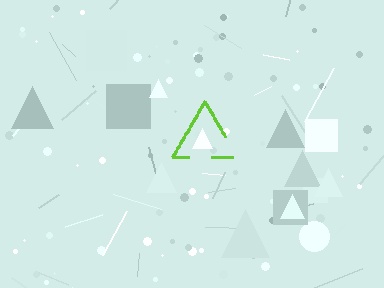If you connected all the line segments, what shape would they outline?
They would outline a triangle.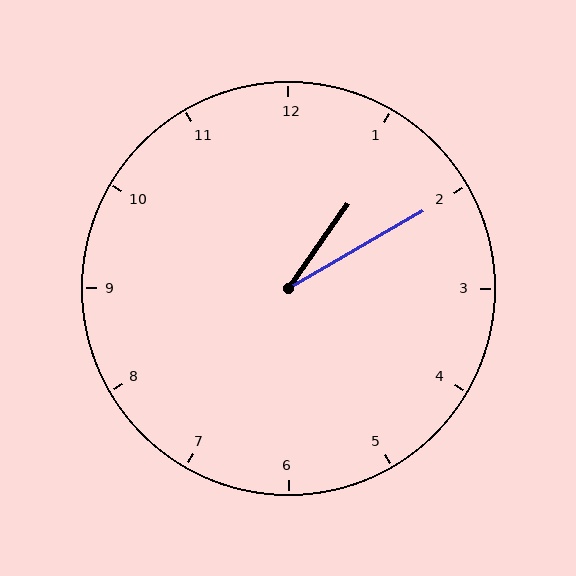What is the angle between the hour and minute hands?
Approximately 25 degrees.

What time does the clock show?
1:10.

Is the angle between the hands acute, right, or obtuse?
It is acute.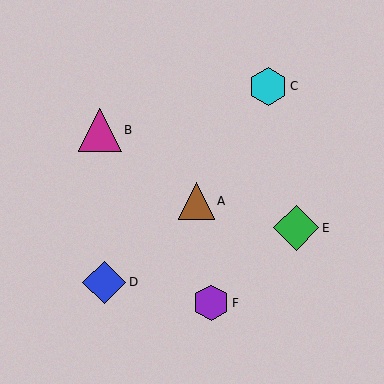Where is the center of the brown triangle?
The center of the brown triangle is at (196, 201).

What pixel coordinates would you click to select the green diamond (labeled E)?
Click at (296, 228) to select the green diamond E.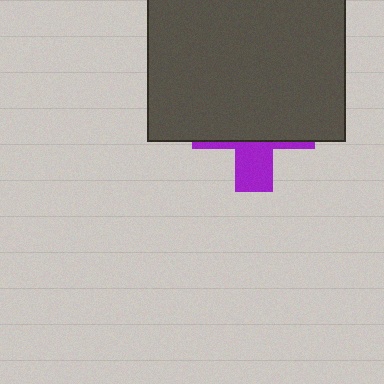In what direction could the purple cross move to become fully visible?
The purple cross could move down. That would shift it out from behind the dark gray rectangle entirely.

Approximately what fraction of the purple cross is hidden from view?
Roughly 67% of the purple cross is hidden behind the dark gray rectangle.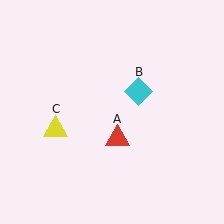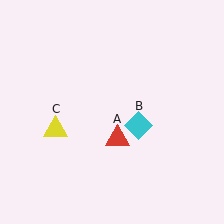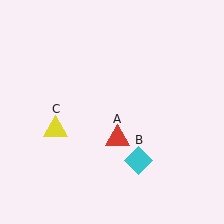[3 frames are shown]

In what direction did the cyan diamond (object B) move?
The cyan diamond (object B) moved down.